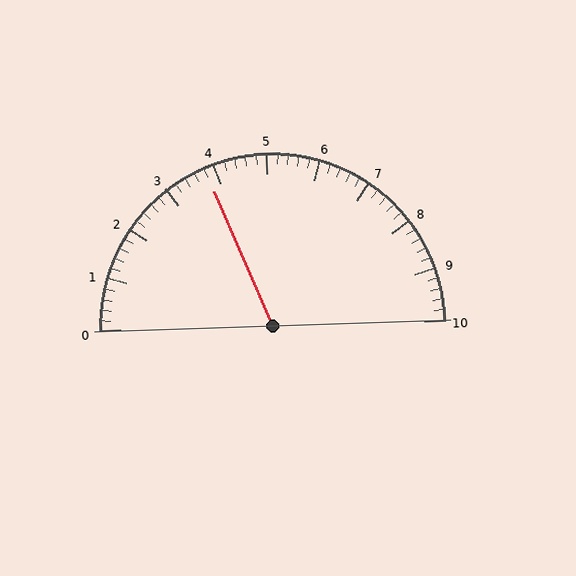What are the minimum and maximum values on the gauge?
The gauge ranges from 0 to 10.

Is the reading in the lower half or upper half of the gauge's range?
The reading is in the lower half of the range (0 to 10).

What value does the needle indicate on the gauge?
The needle indicates approximately 3.8.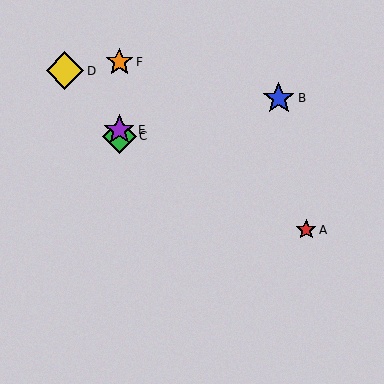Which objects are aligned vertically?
Objects C, E, F are aligned vertically.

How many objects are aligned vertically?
3 objects (C, E, F) are aligned vertically.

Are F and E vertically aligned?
Yes, both are at x≈119.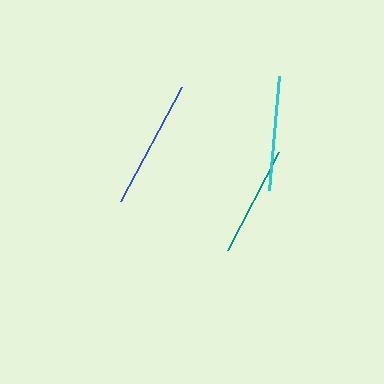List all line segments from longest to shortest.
From longest to shortest: blue, cyan, teal.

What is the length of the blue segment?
The blue segment is approximately 129 pixels long.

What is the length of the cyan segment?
The cyan segment is approximately 114 pixels long.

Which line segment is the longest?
The blue line is the longest at approximately 129 pixels.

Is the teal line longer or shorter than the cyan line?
The cyan line is longer than the teal line.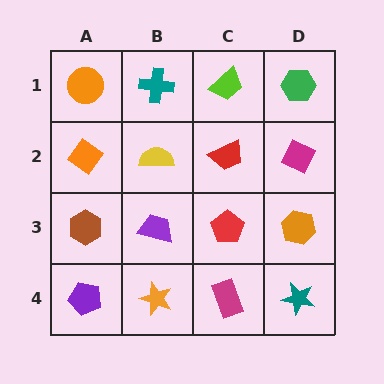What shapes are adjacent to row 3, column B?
A yellow semicircle (row 2, column B), an orange star (row 4, column B), a brown hexagon (row 3, column A), a red pentagon (row 3, column C).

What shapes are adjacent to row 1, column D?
A magenta diamond (row 2, column D), a lime trapezoid (row 1, column C).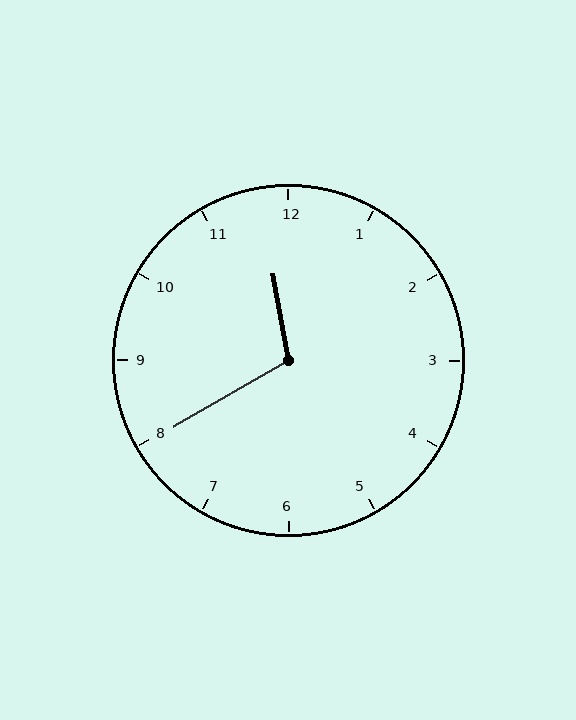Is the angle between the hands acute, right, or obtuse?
It is obtuse.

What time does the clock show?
11:40.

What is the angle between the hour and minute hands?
Approximately 110 degrees.